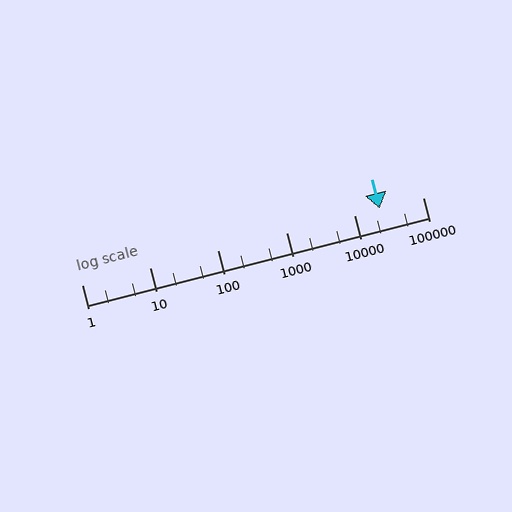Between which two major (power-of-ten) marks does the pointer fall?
The pointer is between 10000 and 100000.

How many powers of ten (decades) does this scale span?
The scale spans 5 decades, from 1 to 100000.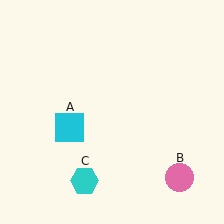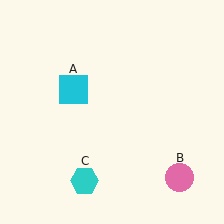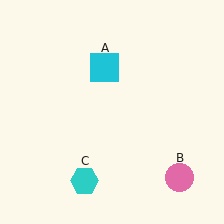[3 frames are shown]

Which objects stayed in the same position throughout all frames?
Pink circle (object B) and cyan hexagon (object C) remained stationary.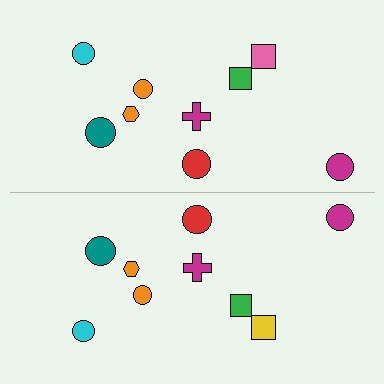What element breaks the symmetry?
The yellow square on the bottom side breaks the symmetry — its mirror counterpart is pink.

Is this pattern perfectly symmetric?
No, the pattern is not perfectly symmetric. The yellow square on the bottom side breaks the symmetry — its mirror counterpart is pink.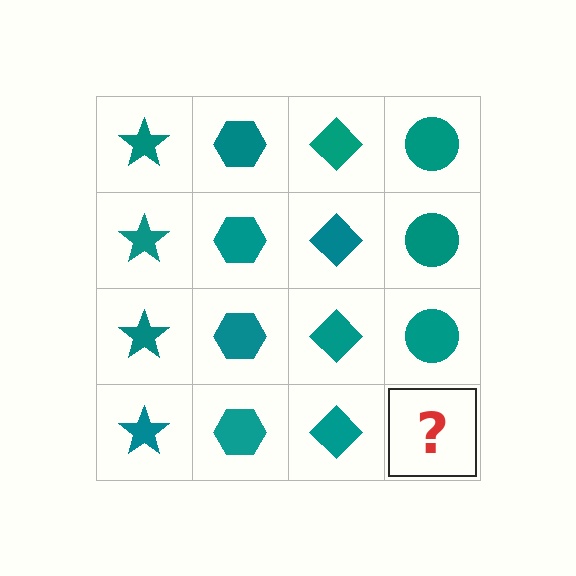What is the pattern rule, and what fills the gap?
The rule is that each column has a consistent shape. The gap should be filled with a teal circle.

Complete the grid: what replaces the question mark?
The question mark should be replaced with a teal circle.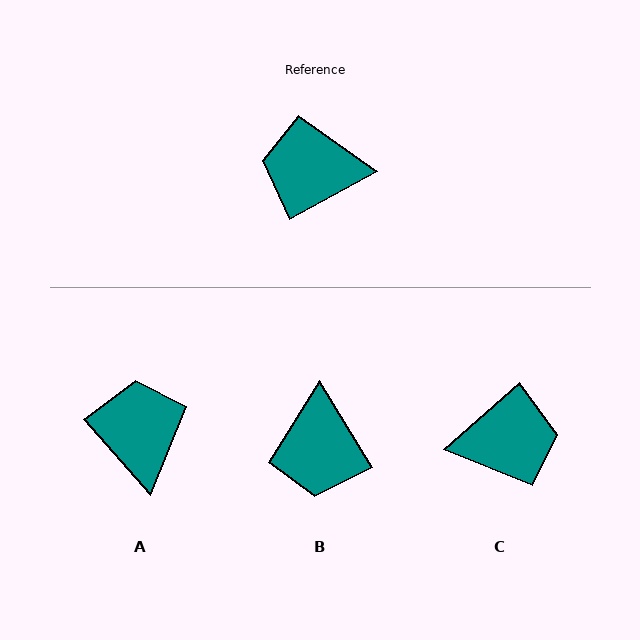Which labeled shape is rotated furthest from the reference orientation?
C, about 168 degrees away.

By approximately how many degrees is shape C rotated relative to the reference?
Approximately 168 degrees clockwise.